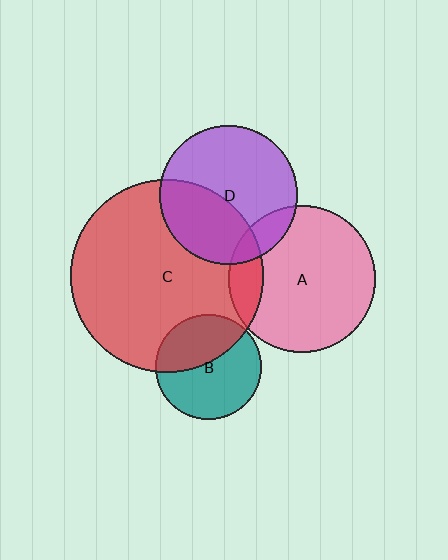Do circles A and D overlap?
Yes.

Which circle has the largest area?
Circle C (red).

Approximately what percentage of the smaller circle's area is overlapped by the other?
Approximately 15%.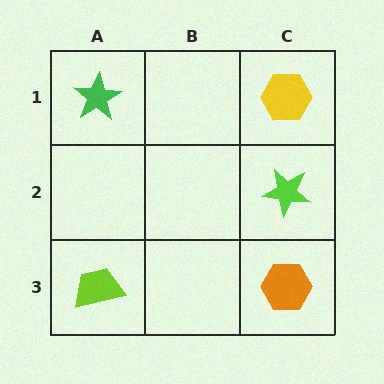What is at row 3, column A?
A lime trapezoid.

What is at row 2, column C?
A lime star.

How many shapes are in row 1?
2 shapes.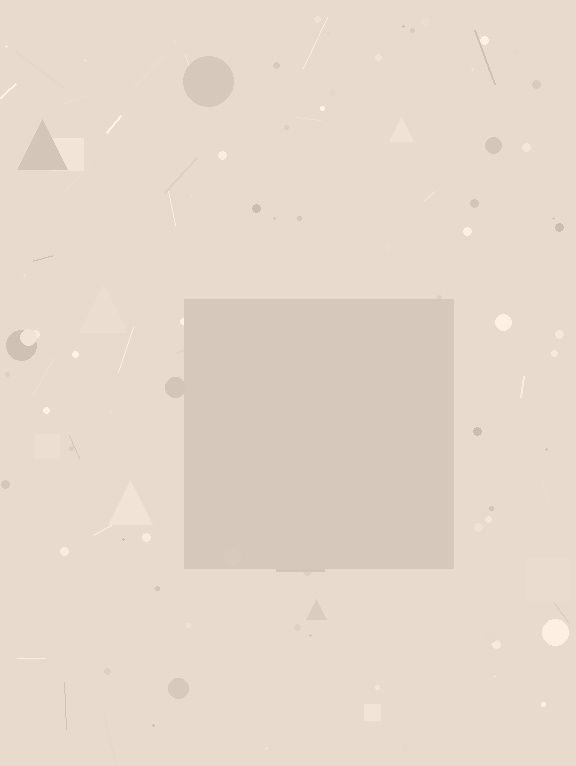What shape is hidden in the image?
A square is hidden in the image.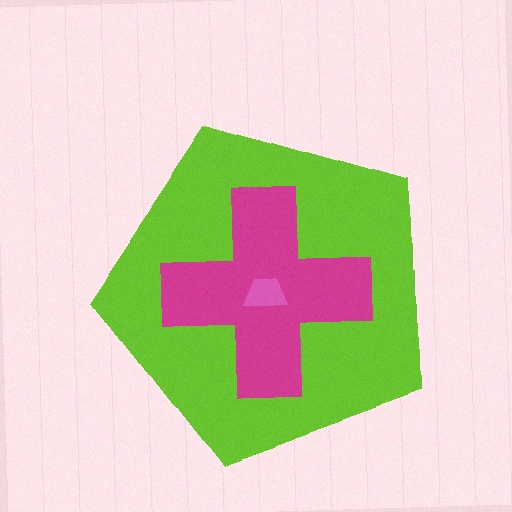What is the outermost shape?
The lime pentagon.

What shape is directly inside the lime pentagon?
The magenta cross.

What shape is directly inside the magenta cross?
The pink trapezoid.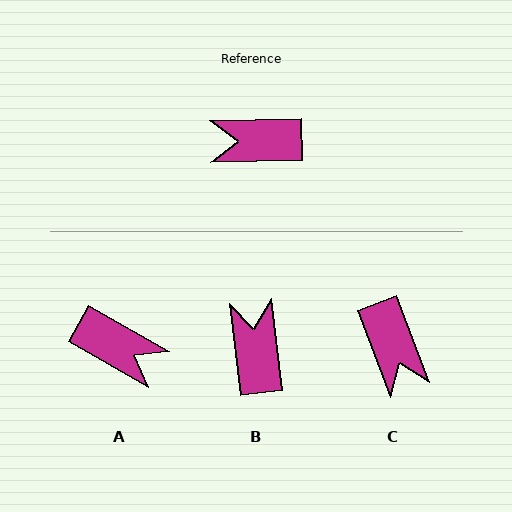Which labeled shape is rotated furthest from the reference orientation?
A, about 149 degrees away.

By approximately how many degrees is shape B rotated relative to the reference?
Approximately 84 degrees clockwise.